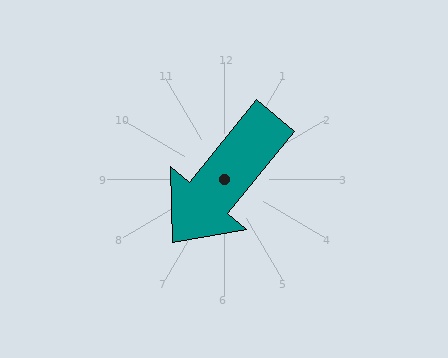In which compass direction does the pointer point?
Southwest.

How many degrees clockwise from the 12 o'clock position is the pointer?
Approximately 219 degrees.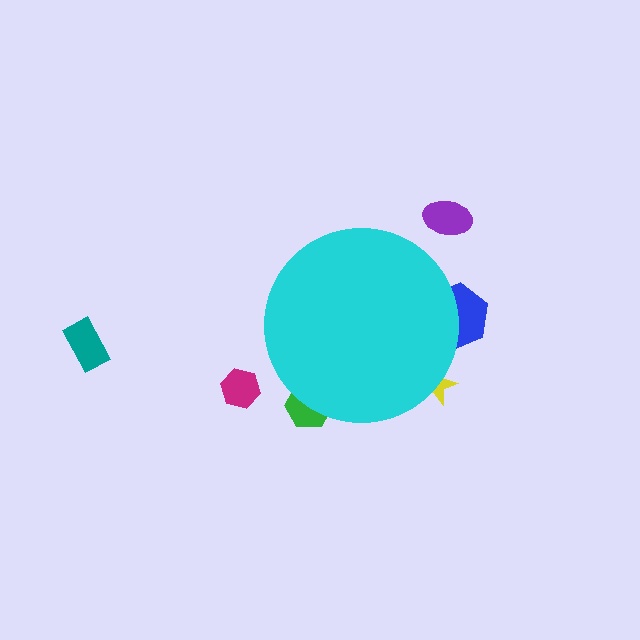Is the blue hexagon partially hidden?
Yes, the blue hexagon is partially hidden behind the cyan circle.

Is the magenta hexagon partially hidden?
No, the magenta hexagon is fully visible.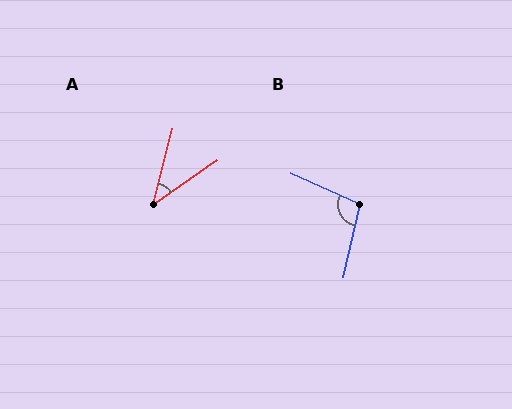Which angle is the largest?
B, at approximately 101 degrees.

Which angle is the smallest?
A, at approximately 41 degrees.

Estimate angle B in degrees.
Approximately 101 degrees.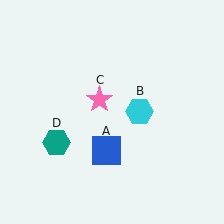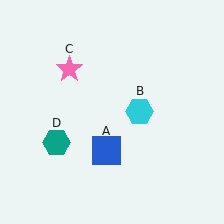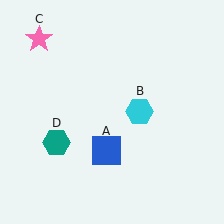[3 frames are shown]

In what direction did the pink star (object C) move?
The pink star (object C) moved up and to the left.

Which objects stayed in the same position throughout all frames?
Blue square (object A) and cyan hexagon (object B) and teal hexagon (object D) remained stationary.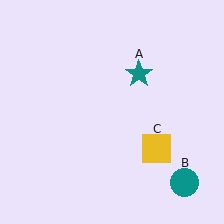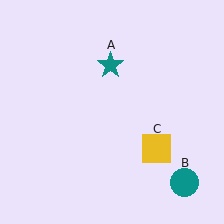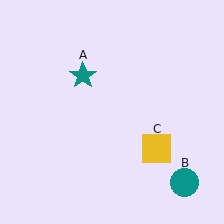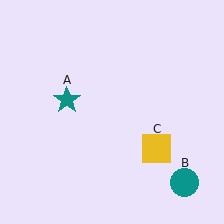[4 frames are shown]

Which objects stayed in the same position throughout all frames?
Teal circle (object B) and yellow square (object C) remained stationary.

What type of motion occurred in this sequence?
The teal star (object A) rotated counterclockwise around the center of the scene.